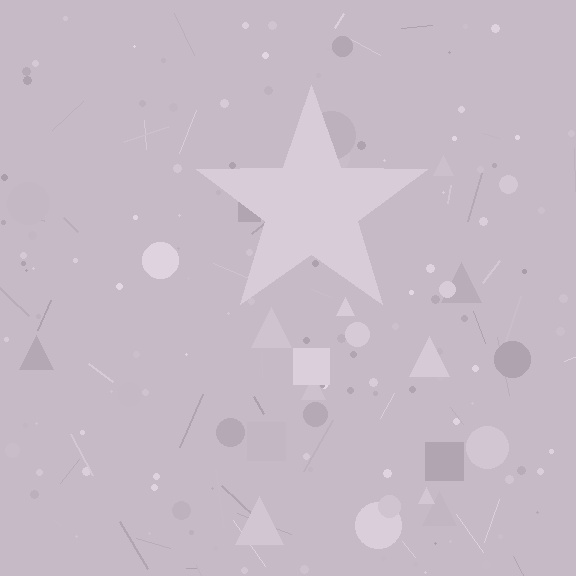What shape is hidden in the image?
A star is hidden in the image.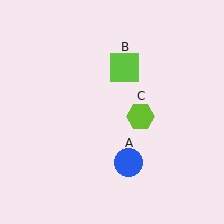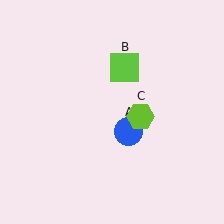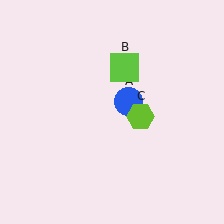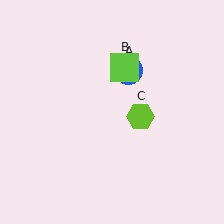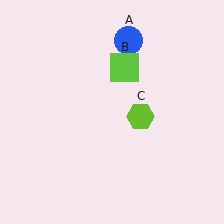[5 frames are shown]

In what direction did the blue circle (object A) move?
The blue circle (object A) moved up.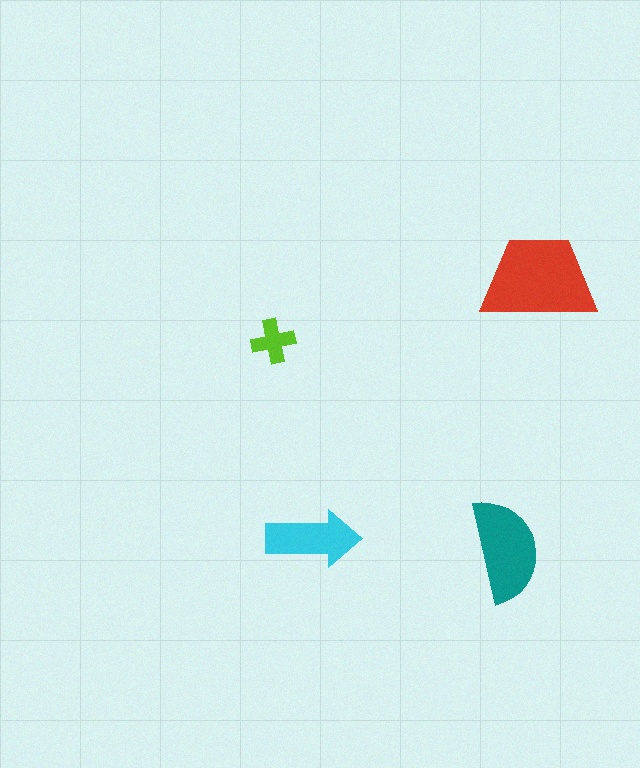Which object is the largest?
The red trapezoid.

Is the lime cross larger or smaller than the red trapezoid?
Smaller.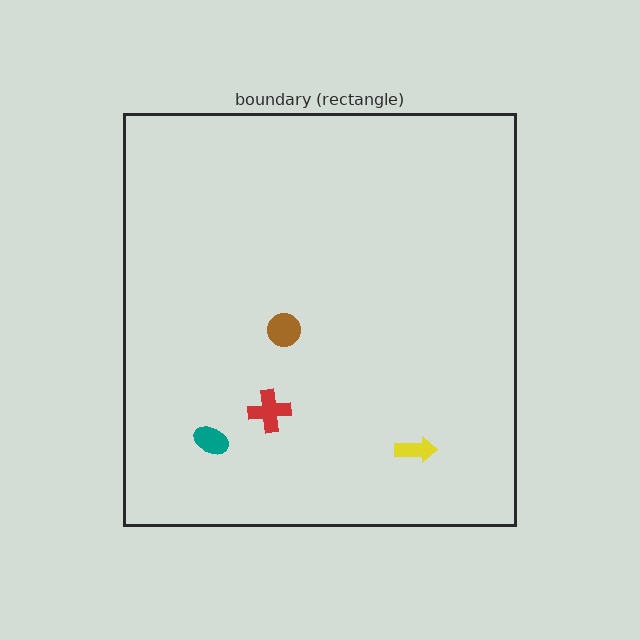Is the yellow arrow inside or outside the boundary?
Inside.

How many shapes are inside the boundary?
4 inside, 0 outside.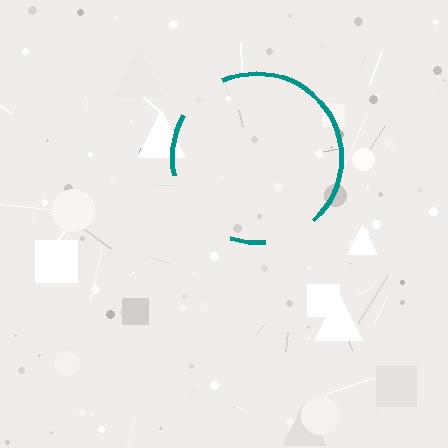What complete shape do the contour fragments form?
The contour fragments form a circle.